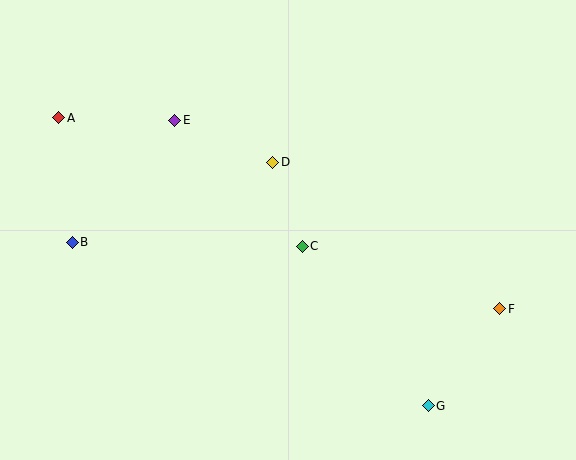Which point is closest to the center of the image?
Point C at (302, 246) is closest to the center.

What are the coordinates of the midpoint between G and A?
The midpoint between G and A is at (244, 262).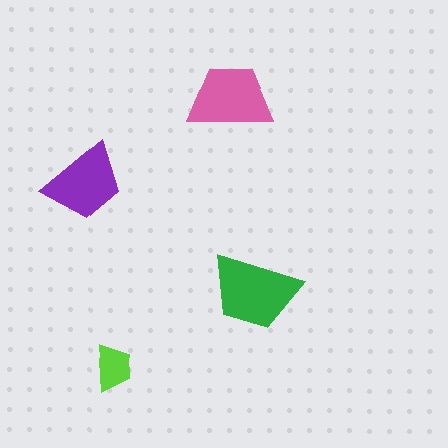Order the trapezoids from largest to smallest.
the green one, the pink one, the purple one, the lime one.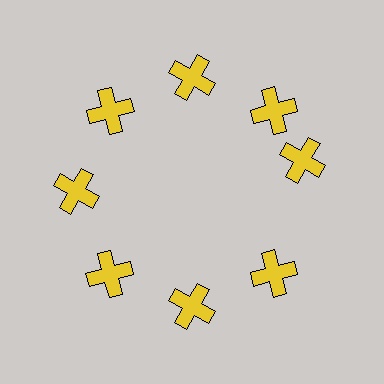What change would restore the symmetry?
The symmetry would be restored by rotating it back into even spacing with its neighbors so that all 8 crosses sit at equal angles and equal distance from the center.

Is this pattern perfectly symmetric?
No. The 8 yellow crosses are arranged in a ring, but one element near the 3 o'clock position is rotated out of alignment along the ring, breaking the 8-fold rotational symmetry.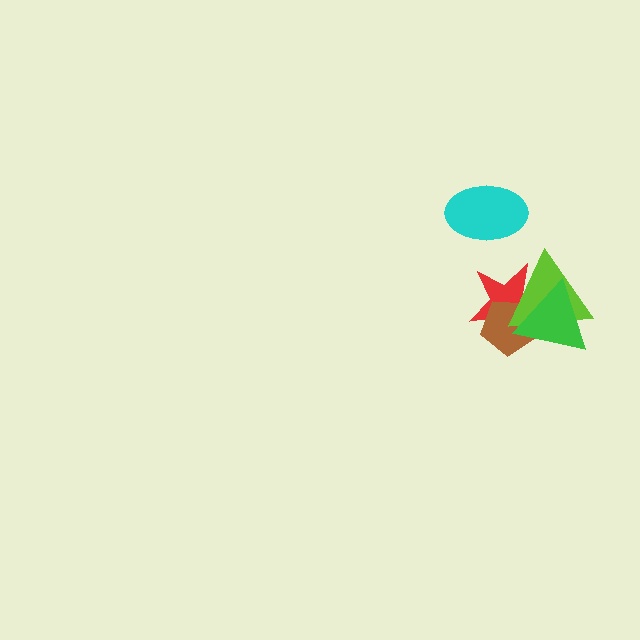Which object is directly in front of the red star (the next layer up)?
The brown pentagon is directly in front of the red star.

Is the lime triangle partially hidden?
Yes, it is partially covered by another shape.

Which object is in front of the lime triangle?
The green triangle is in front of the lime triangle.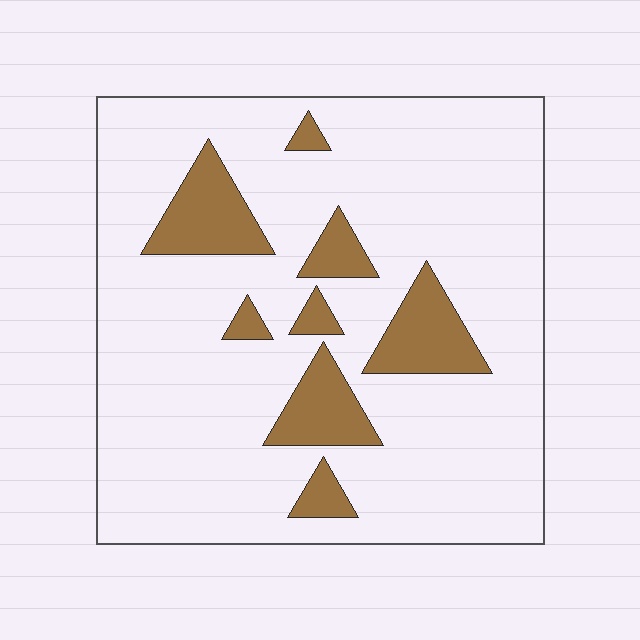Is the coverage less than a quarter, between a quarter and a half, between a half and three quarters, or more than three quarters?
Less than a quarter.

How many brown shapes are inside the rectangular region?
8.